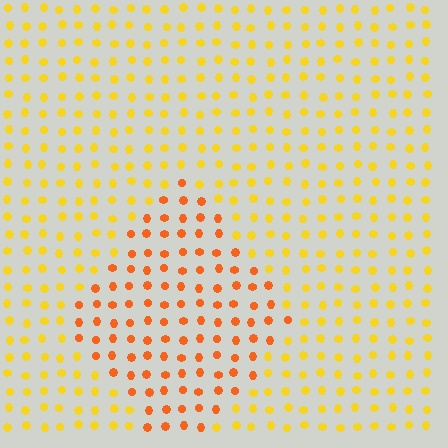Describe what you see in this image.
The image is filled with small yellow elements in a uniform arrangement. A diamond-shaped region is visible where the elements are tinted to a slightly different hue, forming a subtle color boundary.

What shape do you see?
I see a diamond.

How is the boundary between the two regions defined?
The boundary is defined purely by a slight shift in hue (about 32 degrees). Spacing, size, and orientation are identical on both sides.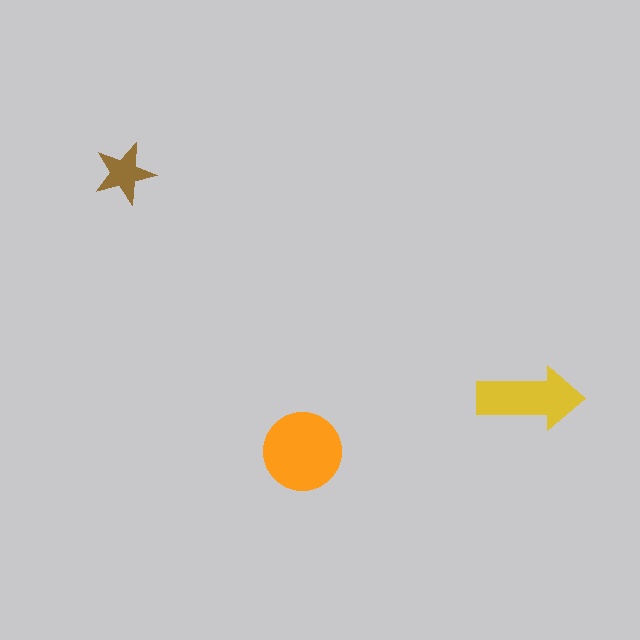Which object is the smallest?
The brown star.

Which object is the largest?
The orange circle.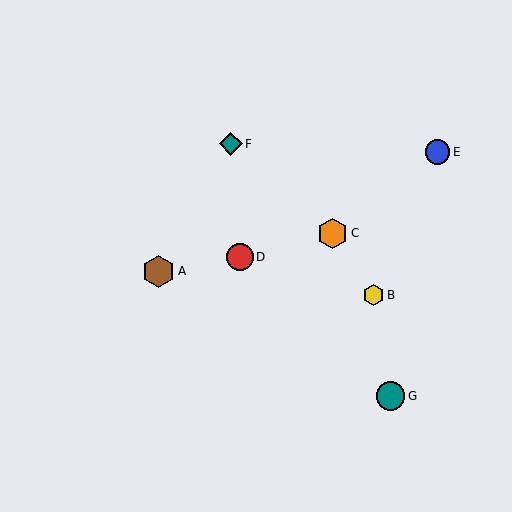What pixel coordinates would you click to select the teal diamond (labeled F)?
Click at (231, 144) to select the teal diamond F.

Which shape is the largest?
The brown hexagon (labeled A) is the largest.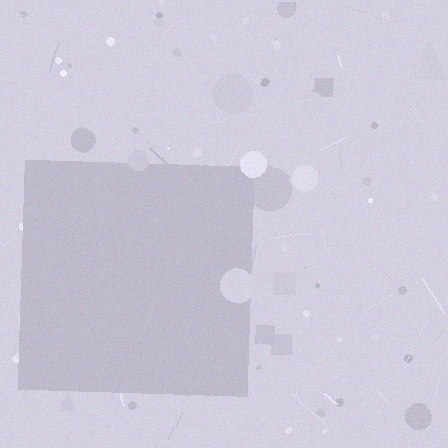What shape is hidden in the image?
A square is hidden in the image.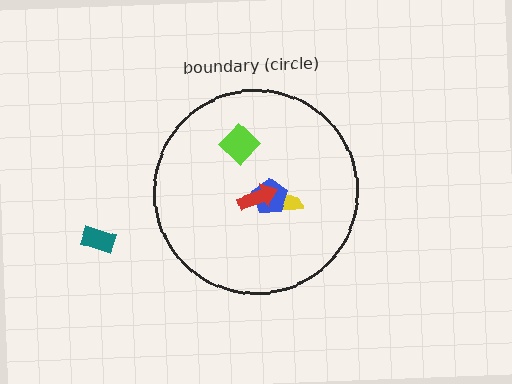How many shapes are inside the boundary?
4 inside, 1 outside.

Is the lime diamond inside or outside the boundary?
Inside.